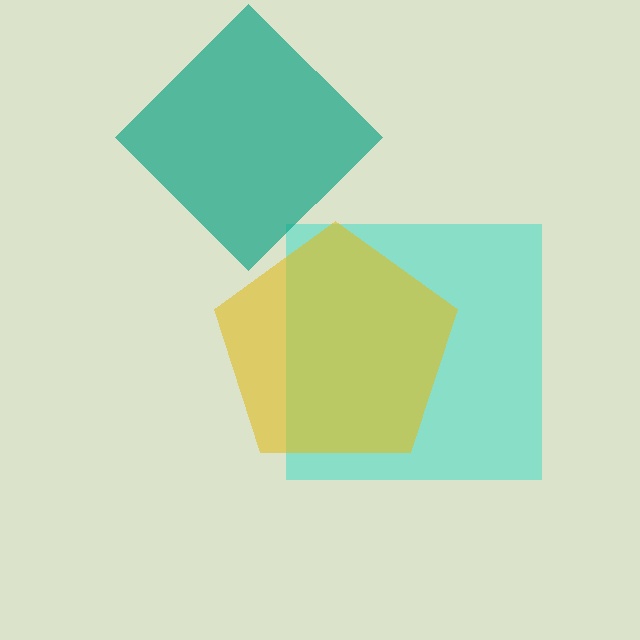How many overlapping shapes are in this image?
There are 3 overlapping shapes in the image.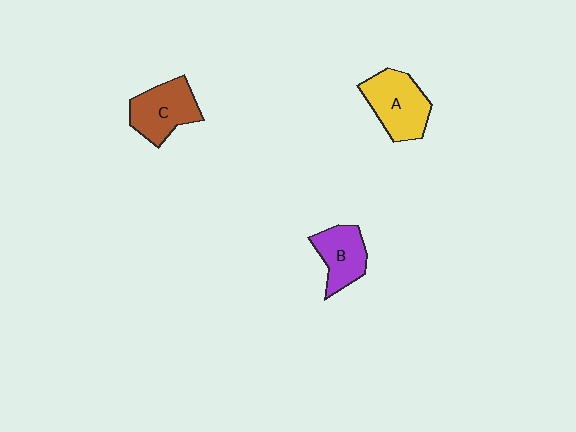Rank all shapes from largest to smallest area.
From largest to smallest: A (yellow), C (brown), B (purple).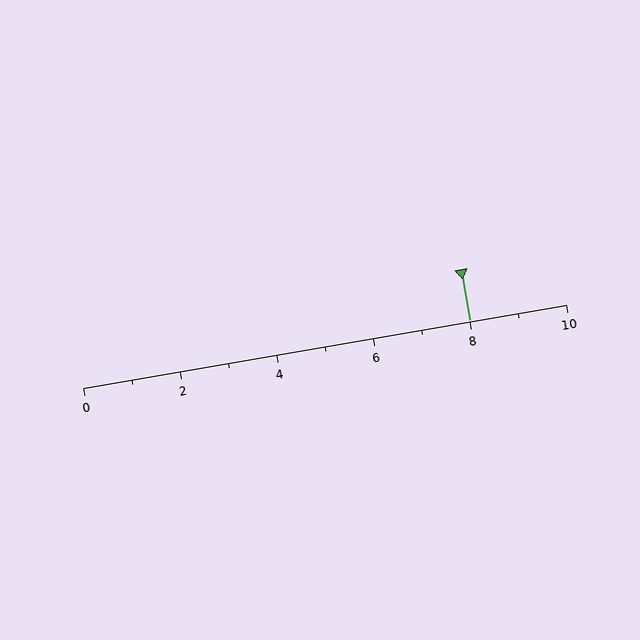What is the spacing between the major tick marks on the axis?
The major ticks are spaced 2 apart.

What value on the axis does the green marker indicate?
The marker indicates approximately 8.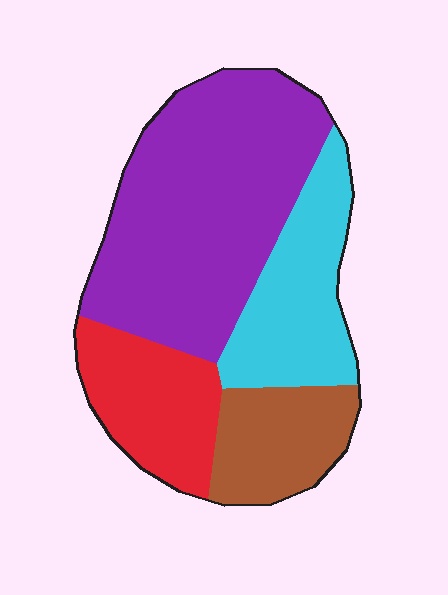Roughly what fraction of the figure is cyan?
Cyan covers 21% of the figure.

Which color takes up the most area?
Purple, at roughly 45%.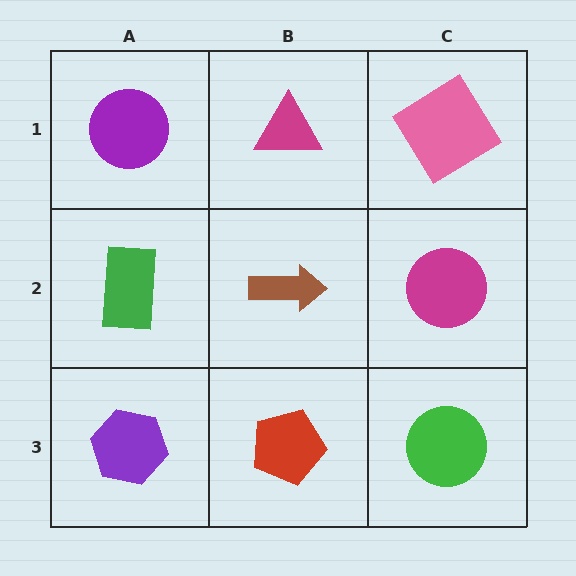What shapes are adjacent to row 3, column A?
A green rectangle (row 2, column A), a red pentagon (row 3, column B).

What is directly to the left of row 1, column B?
A purple circle.